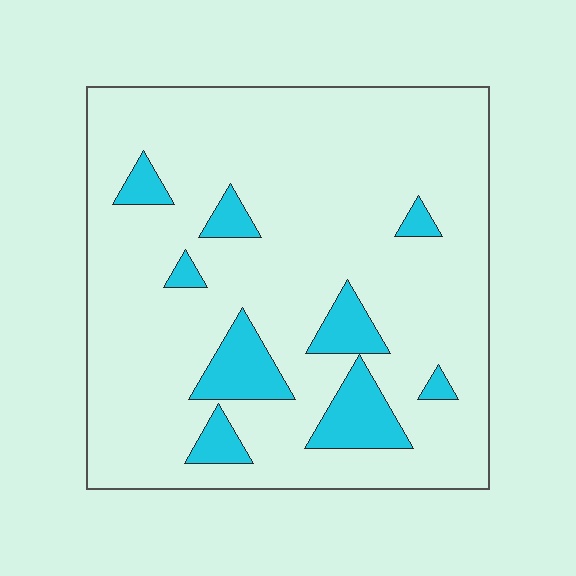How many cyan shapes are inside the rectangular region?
9.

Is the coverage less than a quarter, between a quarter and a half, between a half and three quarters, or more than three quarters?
Less than a quarter.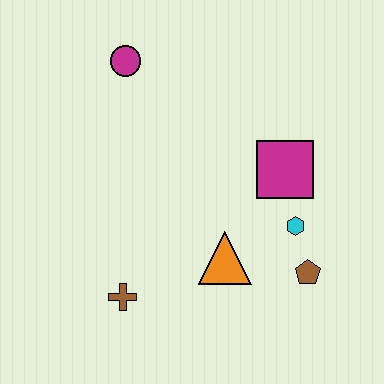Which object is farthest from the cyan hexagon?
The magenta circle is farthest from the cyan hexagon.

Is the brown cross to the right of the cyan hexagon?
No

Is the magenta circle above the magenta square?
Yes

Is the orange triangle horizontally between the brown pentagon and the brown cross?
Yes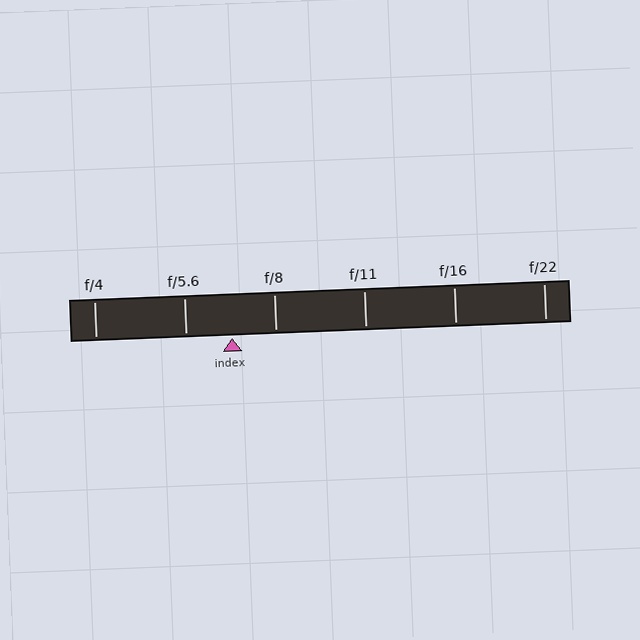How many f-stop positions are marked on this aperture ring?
There are 6 f-stop positions marked.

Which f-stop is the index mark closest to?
The index mark is closest to f/8.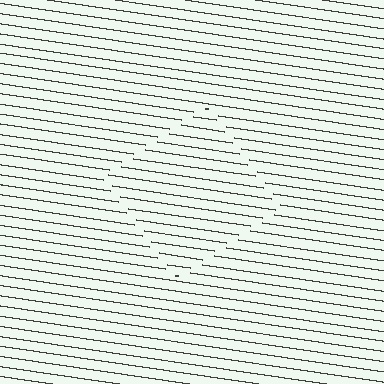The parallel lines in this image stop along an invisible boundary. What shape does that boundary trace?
An illusory square. The interior of the shape contains the same grating, shifted by half a period — the contour is defined by the phase discontinuity where line-ends from the inner and outer gratings abut.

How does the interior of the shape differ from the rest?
The interior of the shape contains the same grating, shifted by half a period — the contour is defined by the phase discontinuity where line-ends from the inner and outer gratings abut.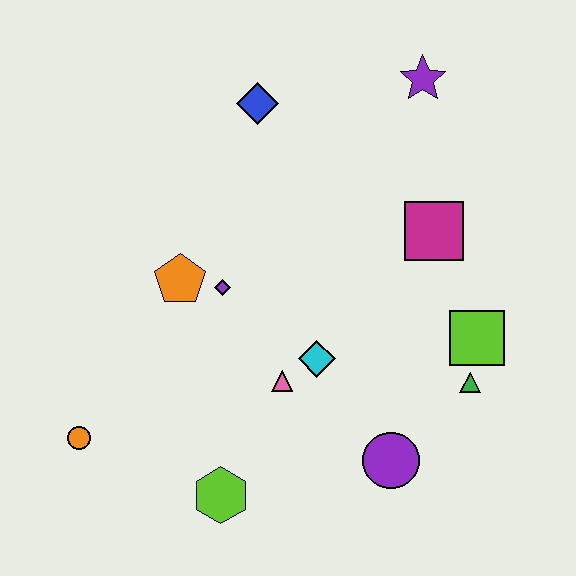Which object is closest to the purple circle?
The green triangle is closest to the purple circle.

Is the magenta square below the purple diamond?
No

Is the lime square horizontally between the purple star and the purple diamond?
No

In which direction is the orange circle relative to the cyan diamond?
The orange circle is to the left of the cyan diamond.